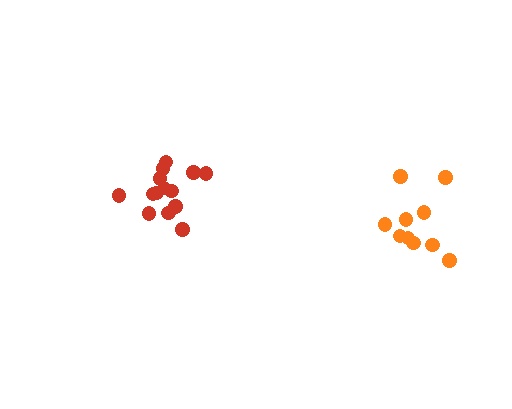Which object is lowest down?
The orange cluster is bottommost.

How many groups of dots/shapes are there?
There are 2 groups.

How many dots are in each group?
Group 1: 10 dots, Group 2: 14 dots (24 total).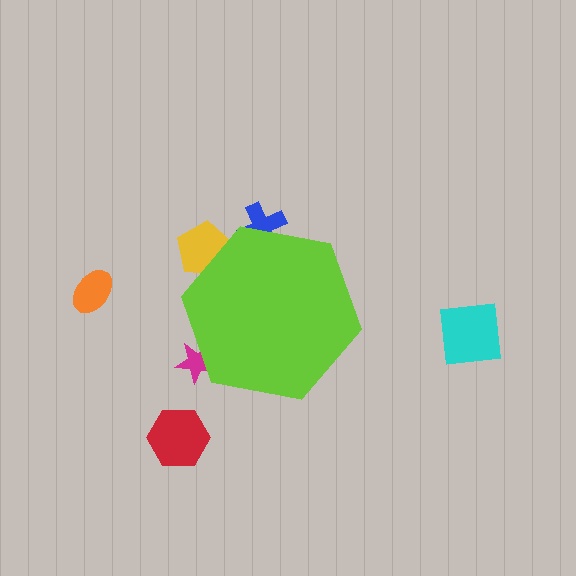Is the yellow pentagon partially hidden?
Yes, the yellow pentagon is partially hidden behind the lime hexagon.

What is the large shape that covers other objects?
A lime hexagon.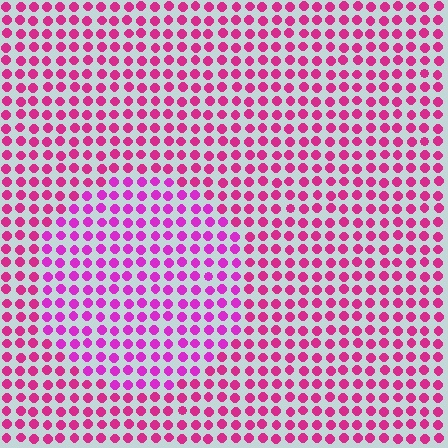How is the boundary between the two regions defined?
The boundary is defined purely by a slight shift in hue (about 22 degrees). Spacing, size, and orientation are identical on both sides.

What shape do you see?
I see a circle.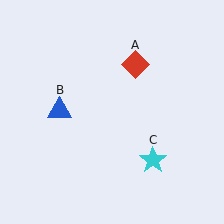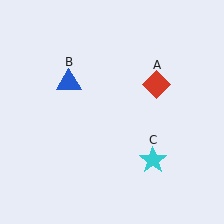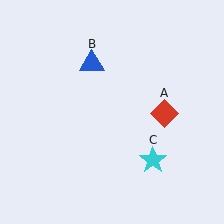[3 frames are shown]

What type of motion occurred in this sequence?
The red diamond (object A), blue triangle (object B) rotated clockwise around the center of the scene.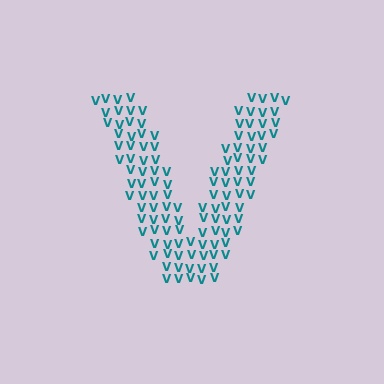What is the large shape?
The large shape is the letter V.